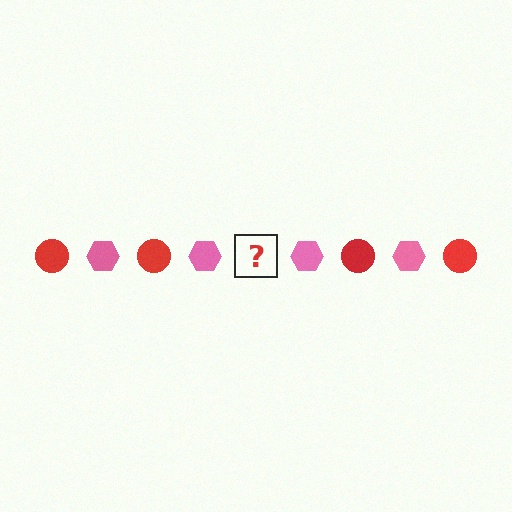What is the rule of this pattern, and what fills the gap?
The rule is that the pattern alternates between red circle and pink hexagon. The gap should be filled with a red circle.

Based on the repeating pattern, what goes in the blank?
The blank should be a red circle.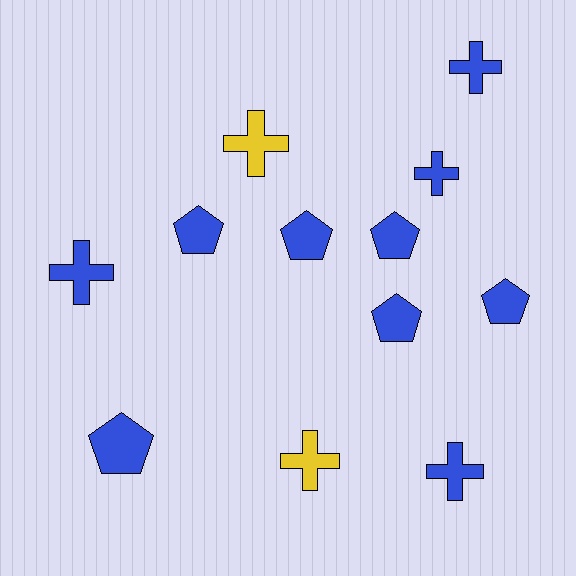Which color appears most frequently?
Blue, with 10 objects.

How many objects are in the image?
There are 12 objects.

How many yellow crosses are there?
There are 2 yellow crosses.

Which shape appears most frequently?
Cross, with 6 objects.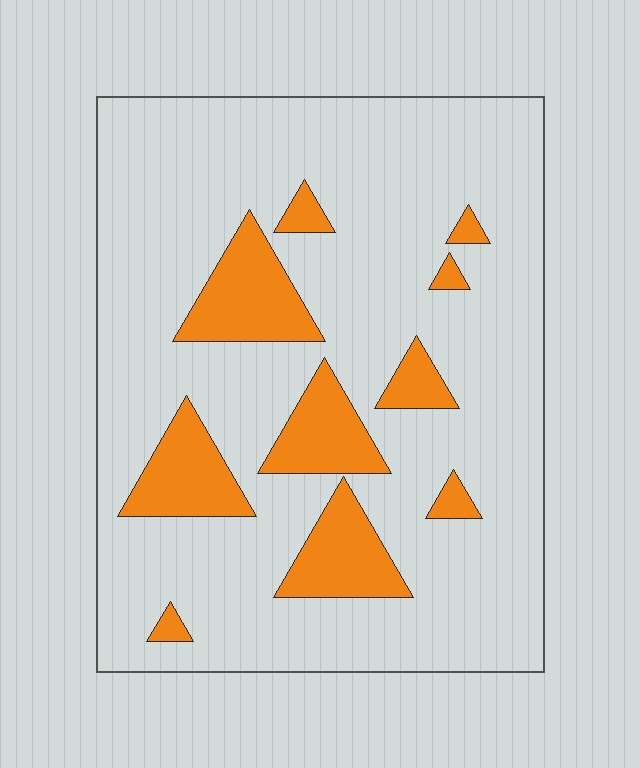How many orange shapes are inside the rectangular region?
10.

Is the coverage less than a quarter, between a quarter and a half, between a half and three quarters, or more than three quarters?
Less than a quarter.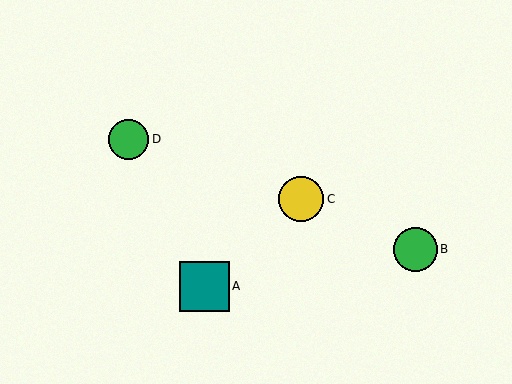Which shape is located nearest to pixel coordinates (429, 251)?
The green circle (labeled B) at (415, 249) is nearest to that location.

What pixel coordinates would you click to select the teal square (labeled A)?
Click at (204, 286) to select the teal square A.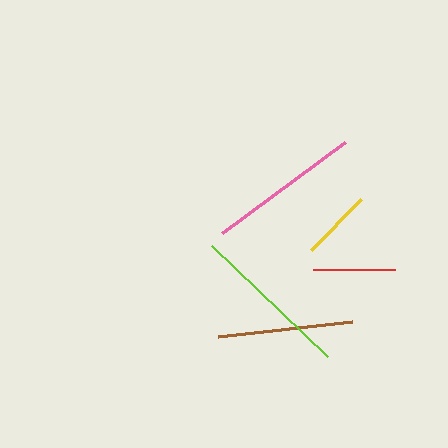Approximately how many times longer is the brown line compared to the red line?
The brown line is approximately 1.6 times the length of the red line.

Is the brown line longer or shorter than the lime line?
The lime line is longer than the brown line.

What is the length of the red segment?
The red segment is approximately 82 pixels long.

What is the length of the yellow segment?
The yellow segment is approximately 71 pixels long.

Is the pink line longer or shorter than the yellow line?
The pink line is longer than the yellow line.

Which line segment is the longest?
The lime line is the longest at approximately 160 pixels.